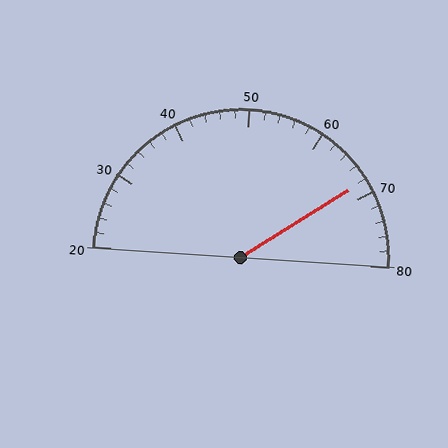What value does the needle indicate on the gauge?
The needle indicates approximately 68.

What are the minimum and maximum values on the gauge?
The gauge ranges from 20 to 80.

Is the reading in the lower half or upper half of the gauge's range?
The reading is in the upper half of the range (20 to 80).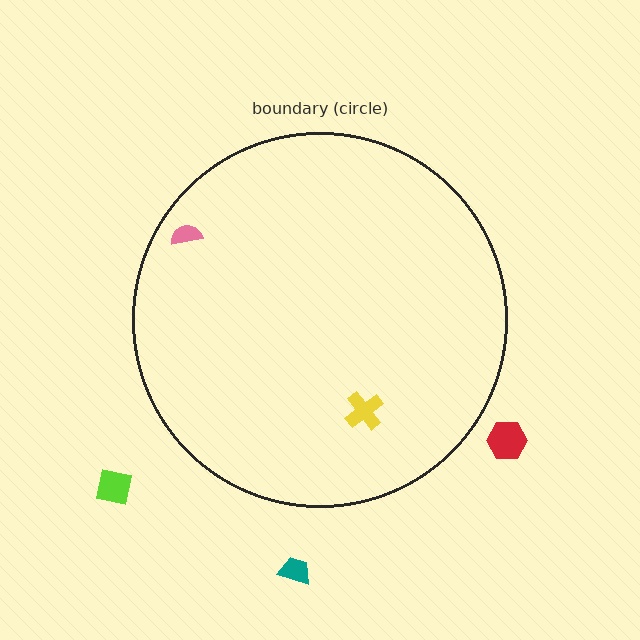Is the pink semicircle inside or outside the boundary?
Inside.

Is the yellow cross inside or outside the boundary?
Inside.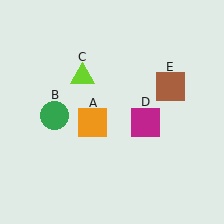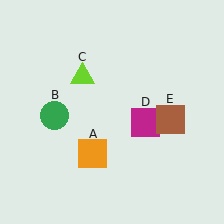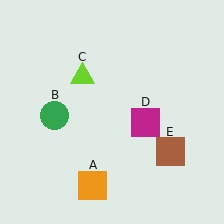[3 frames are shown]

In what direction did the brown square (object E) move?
The brown square (object E) moved down.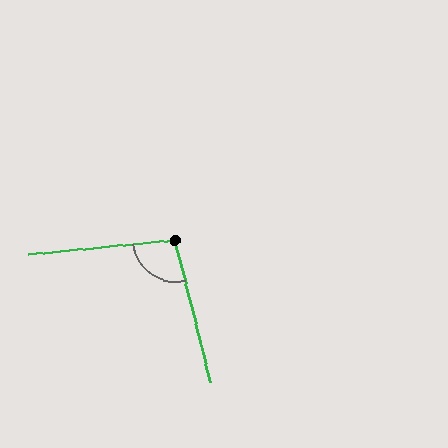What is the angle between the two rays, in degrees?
Approximately 99 degrees.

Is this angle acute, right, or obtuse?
It is obtuse.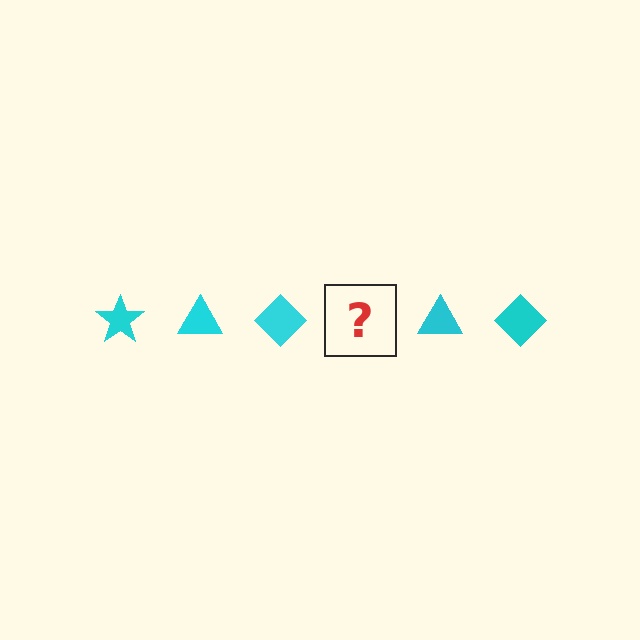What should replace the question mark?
The question mark should be replaced with a cyan star.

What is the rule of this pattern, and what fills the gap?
The rule is that the pattern cycles through star, triangle, diamond shapes in cyan. The gap should be filled with a cyan star.